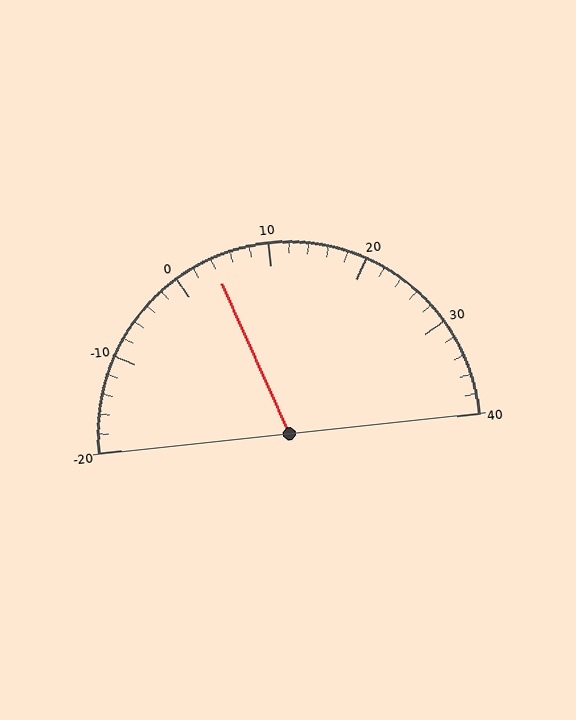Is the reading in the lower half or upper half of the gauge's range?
The reading is in the lower half of the range (-20 to 40).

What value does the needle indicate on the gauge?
The needle indicates approximately 4.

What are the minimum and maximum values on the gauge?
The gauge ranges from -20 to 40.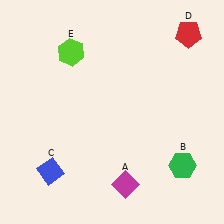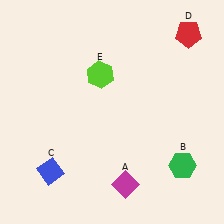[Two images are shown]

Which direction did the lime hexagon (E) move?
The lime hexagon (E) moved right.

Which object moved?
The lime hexagon (E) moved right.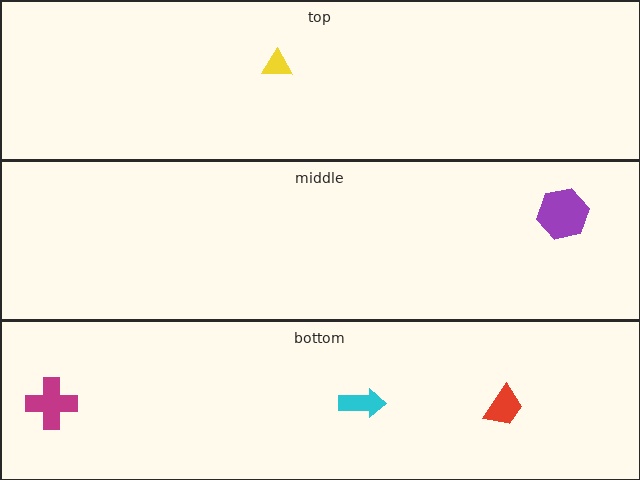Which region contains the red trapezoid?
The bottom region.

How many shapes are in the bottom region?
3.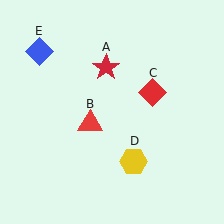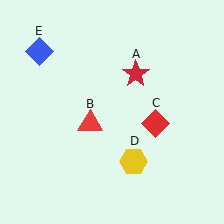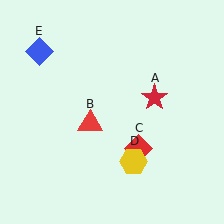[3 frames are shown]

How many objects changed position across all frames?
2 objects changed position: red star (object A), red diamond (object C).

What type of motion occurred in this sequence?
The red star (object A), red diamond (object C) rotated clockwise around the center of the scene.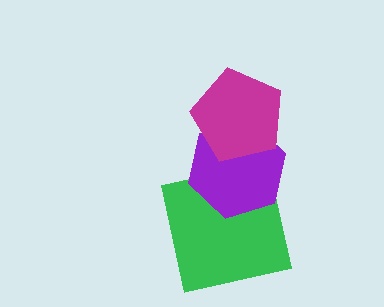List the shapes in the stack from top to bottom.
From top to bottom: the magenta pentagon, the purple hexagon, the green square.